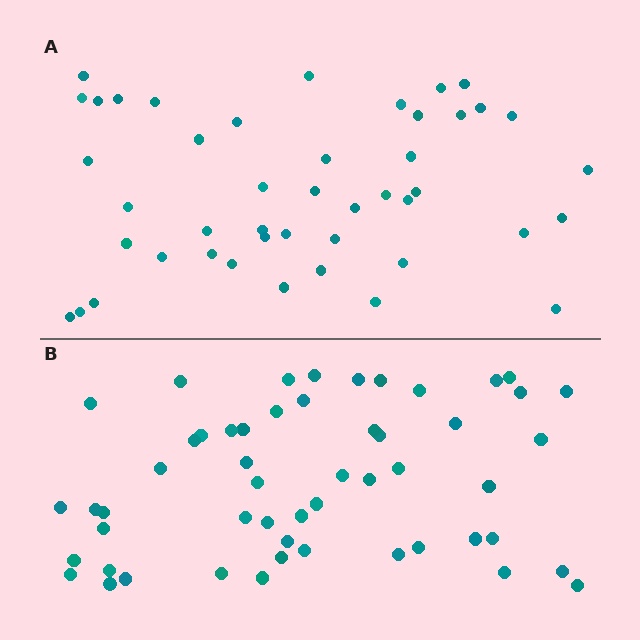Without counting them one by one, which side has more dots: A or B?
Region B (the bottom region) has more dots.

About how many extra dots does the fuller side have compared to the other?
Region B has roughly 8 or so more dots than region A.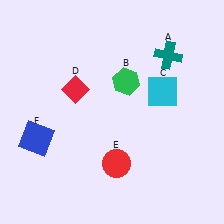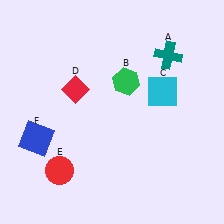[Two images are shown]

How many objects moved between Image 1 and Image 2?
1 object moved between the two images.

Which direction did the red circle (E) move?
The red circle (E) moved left.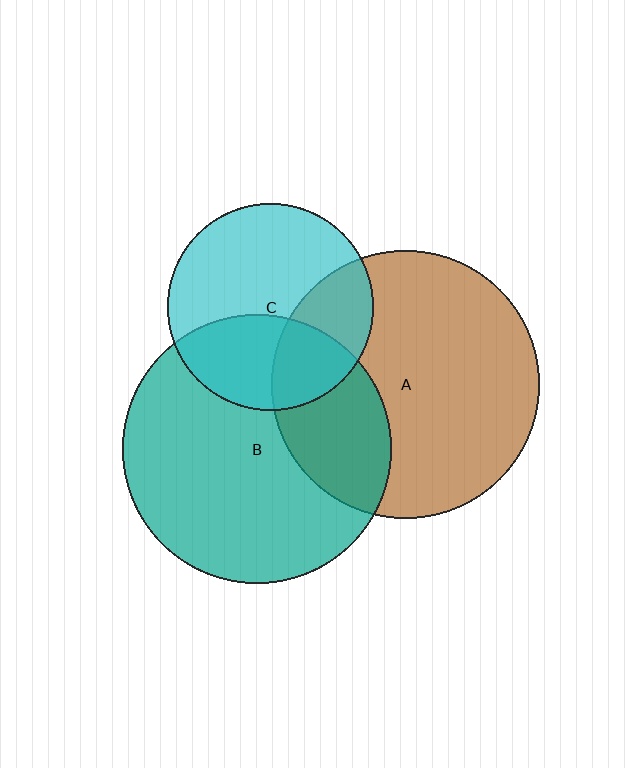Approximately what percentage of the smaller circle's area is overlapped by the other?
Approximately 30%.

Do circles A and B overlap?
Yes.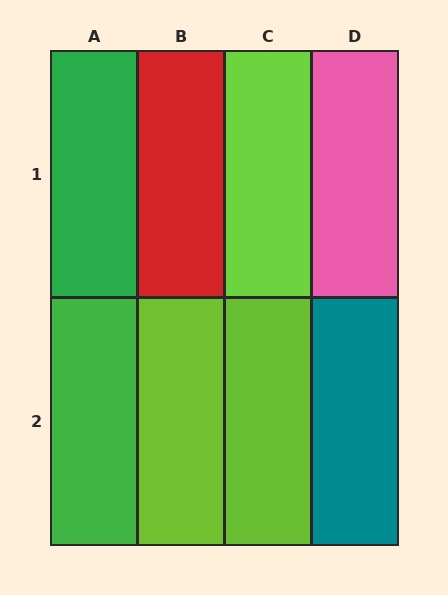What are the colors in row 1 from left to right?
Green, red, lime, pink.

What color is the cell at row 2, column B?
Lime.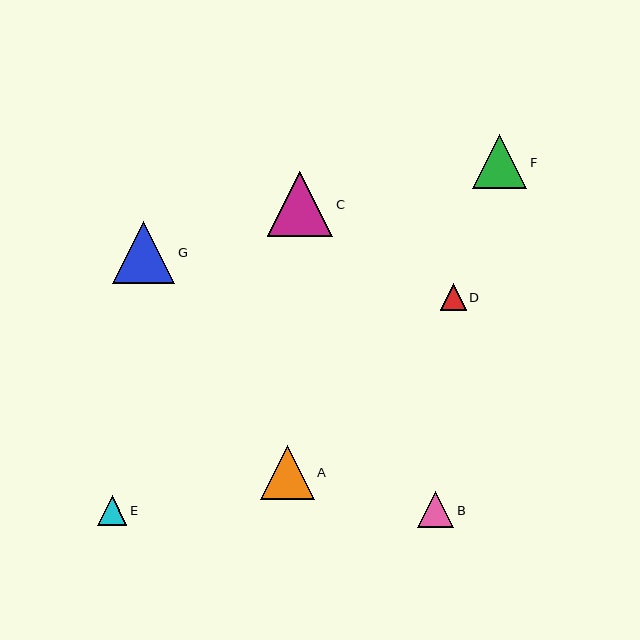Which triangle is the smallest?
Triangle D is the smallest with a size of approximately 26 pixels.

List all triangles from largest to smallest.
From largest to smallest: C, G, F, A, B, E, D.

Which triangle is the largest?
Triangle C is the largest with a size of approximately 66 pixels.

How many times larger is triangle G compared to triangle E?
Triangle G is approximately 2.1 times the size of triangle E.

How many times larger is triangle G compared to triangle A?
Triangle G is approximately 1.1 times the size of triangle A.